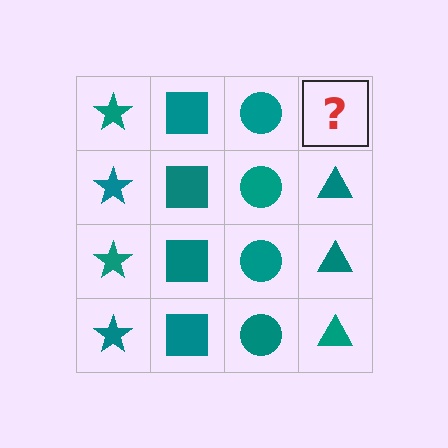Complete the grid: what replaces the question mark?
The question mark should be replaced with a teal triangle.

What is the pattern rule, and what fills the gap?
The rule is that each column has a consistent shape. The gap should be filled with a teal triangle.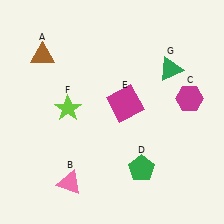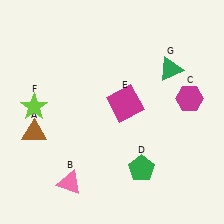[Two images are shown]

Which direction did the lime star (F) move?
The lime star (F) moved left.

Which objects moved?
The objects that moved are: the brown triangle (A), the lime star (F).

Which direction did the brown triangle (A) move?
The brown triangle (A) moved down.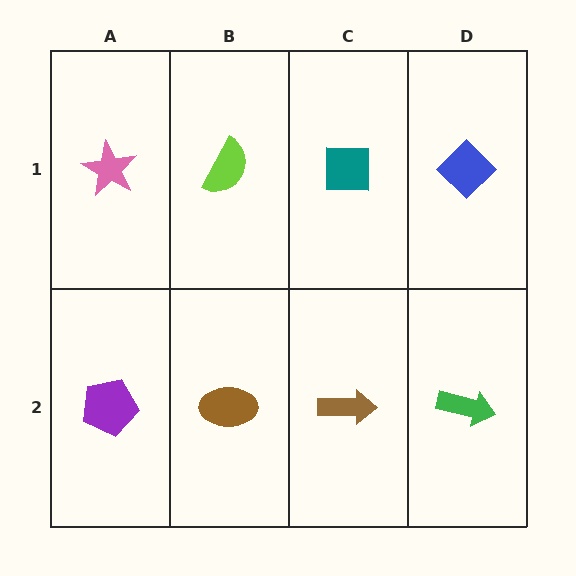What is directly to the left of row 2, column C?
A brown ellipse.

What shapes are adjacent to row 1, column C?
A brown arrow (row 2, column C), a lime semicircle (row 1, column B), a blue diamond (row 1, column D).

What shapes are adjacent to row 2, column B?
A lime semicircle (row 1, column B), a purple pentagon (row 2, column A), a brown arrow (row 2, column C).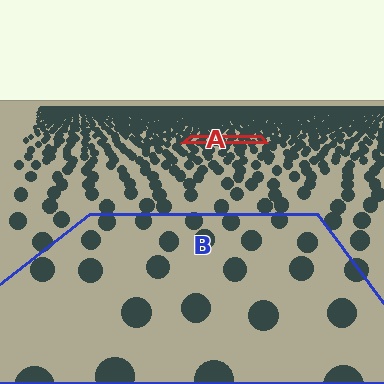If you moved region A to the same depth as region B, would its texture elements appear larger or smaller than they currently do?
They would appear larger. At a closer depth, the same texture elements are projected at a bigger on-screen size.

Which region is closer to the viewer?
Region B is closer. The texture elements there are larger and more spread out.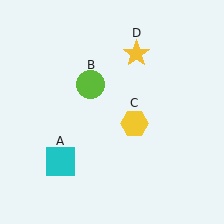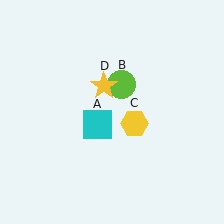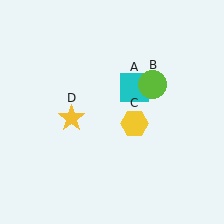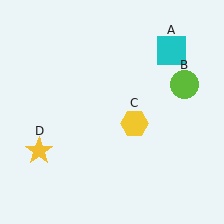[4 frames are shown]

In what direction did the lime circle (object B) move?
The lime circle (object B) moved right.